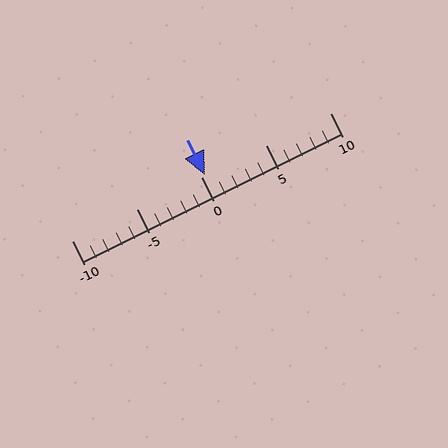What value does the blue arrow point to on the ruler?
The blue arrow points to approximately 0.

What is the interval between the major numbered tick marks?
The major tick marks are spaced 5 units apart.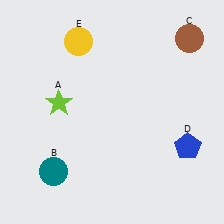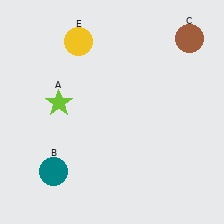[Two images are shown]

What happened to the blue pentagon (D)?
The blue pentagon (D) was removed in Image 2. It was in the bottom-right area of Image 1.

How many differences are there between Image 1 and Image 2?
There is 1 difference between the two images.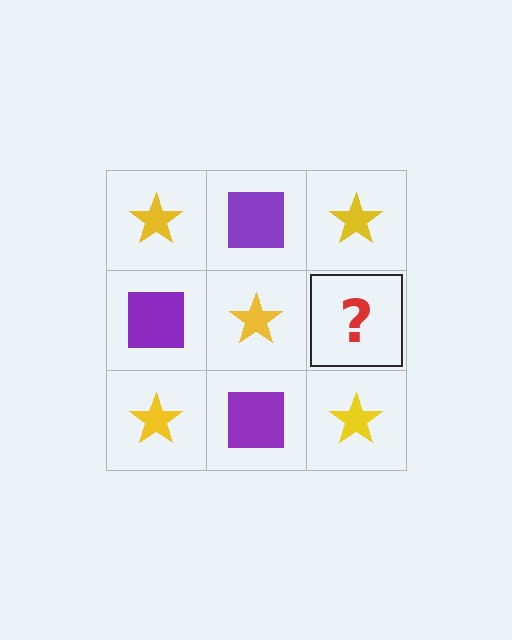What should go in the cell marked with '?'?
The missing cell should contain a purple square.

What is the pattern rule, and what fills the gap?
The rule is that it alternates yellow star and purple square in a checkerboard pattern. The gap should be filled with a purple square.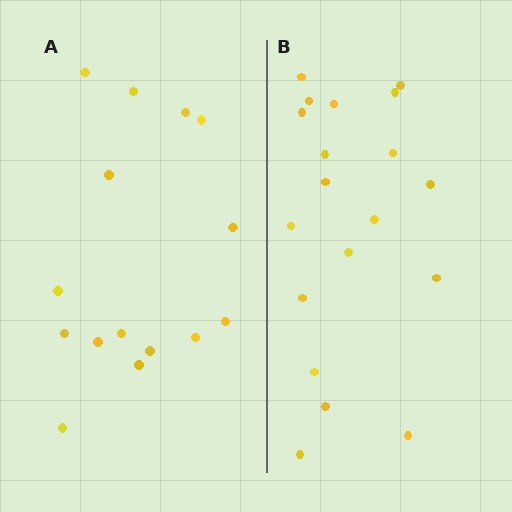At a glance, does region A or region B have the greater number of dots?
Region B (the right region) has more dots.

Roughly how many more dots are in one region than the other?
Region B has about 4 more dots than region A.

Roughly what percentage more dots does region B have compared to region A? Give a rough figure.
About 25% more.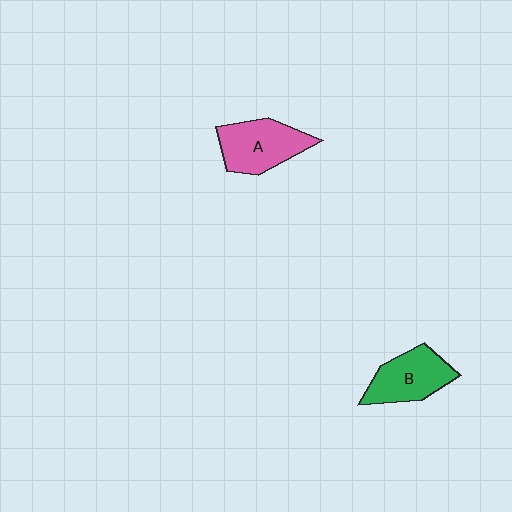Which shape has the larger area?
Shape A (pink).